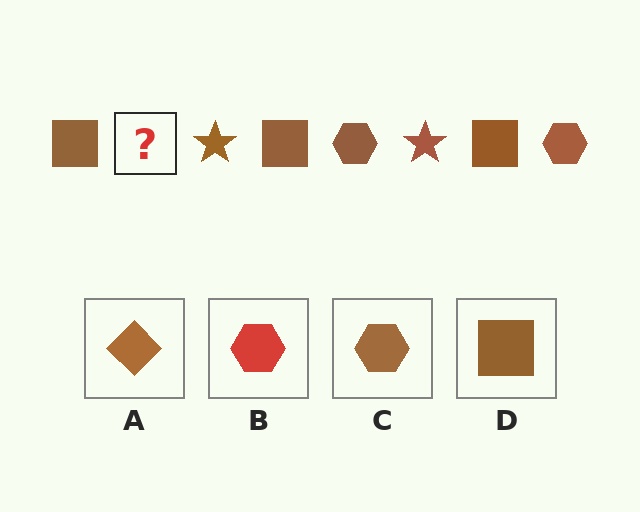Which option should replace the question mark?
Option C.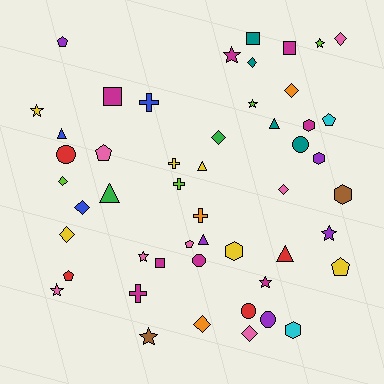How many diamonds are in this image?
There are 10 diamonds.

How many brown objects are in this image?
There are 2 brown objects.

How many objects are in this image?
There are 50 objects.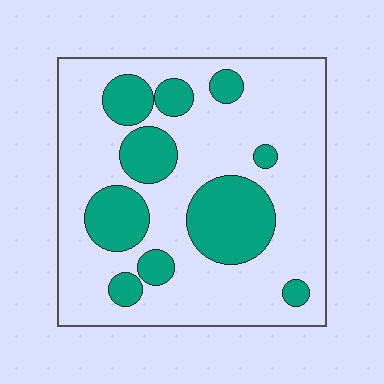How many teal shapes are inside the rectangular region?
10.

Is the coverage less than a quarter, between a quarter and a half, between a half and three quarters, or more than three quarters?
Between a quarter and a half.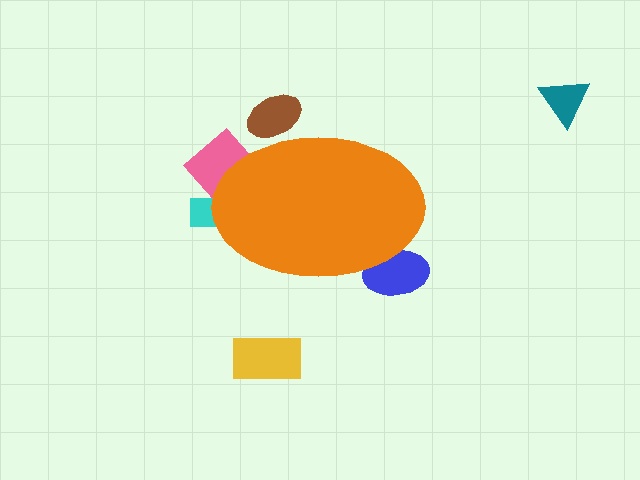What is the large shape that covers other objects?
An orange ellipse.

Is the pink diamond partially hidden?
Yes, the pink diamond is partially hidden behind the orange ellipse.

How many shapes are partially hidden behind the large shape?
4 shapes are partially hidden.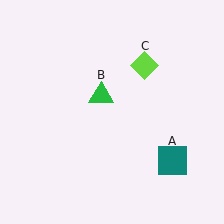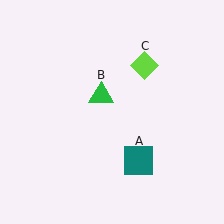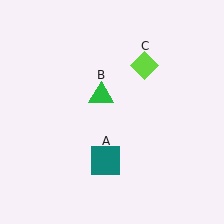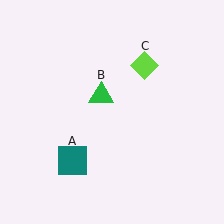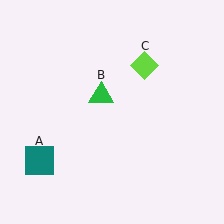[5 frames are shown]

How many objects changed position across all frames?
1 object changed position: teal square (object A).